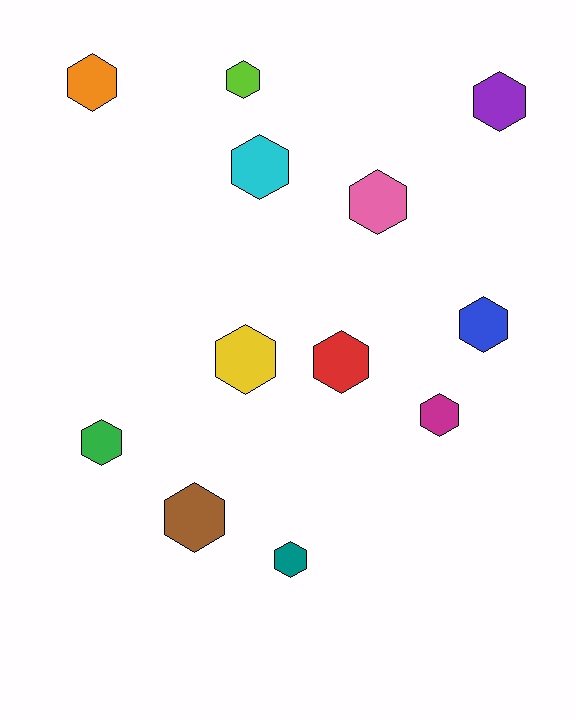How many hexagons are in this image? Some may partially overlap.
There are 12 hexagons.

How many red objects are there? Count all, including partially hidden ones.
There is 1 red object.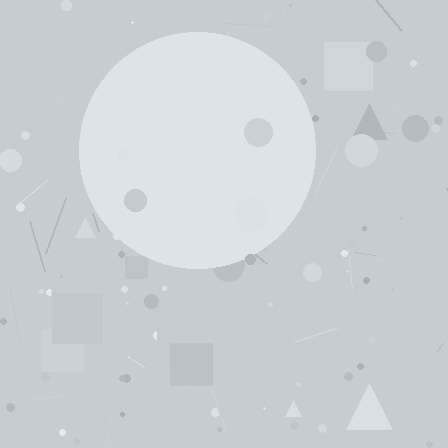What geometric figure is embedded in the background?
A circle is embedded in the background.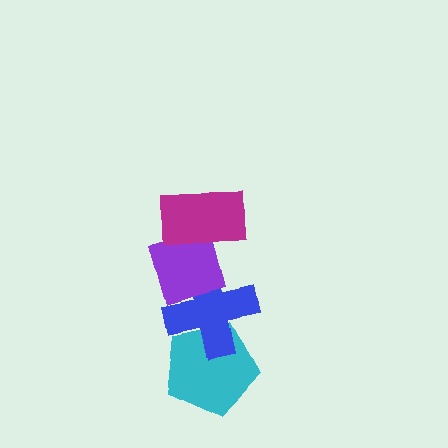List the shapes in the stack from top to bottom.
From top to bottom: the magenta rectangle, the purple diamond, the blue cross, the cyan pentagon.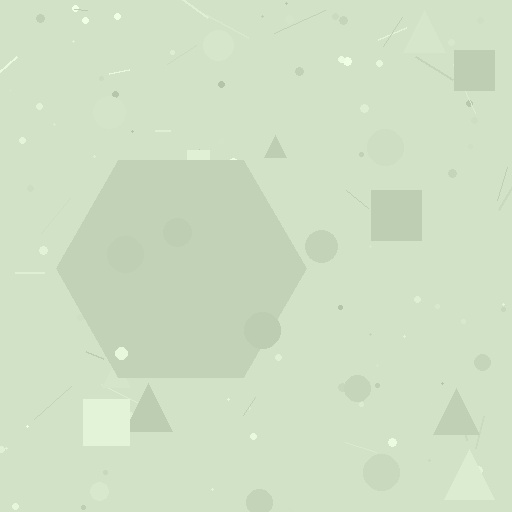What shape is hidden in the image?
A hexagon is hidden in the image.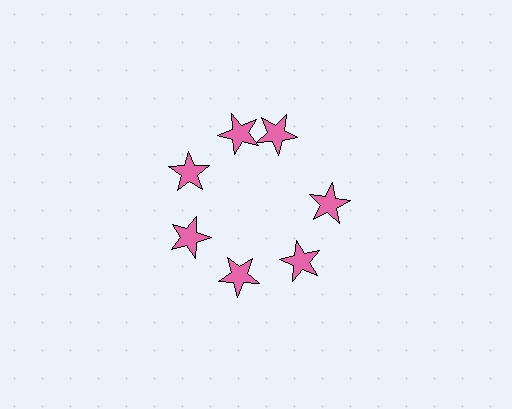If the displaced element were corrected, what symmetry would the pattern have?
It would have 7-fold rotational symmetry — the pattern would map onto itself every 51 degrees.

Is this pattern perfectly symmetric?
No. The 7 pink stars are arranged in a ring, but one element near the 1 o'clock position is rotated out of alignment along the ring, breaking the 7-fold rotational symmetry.